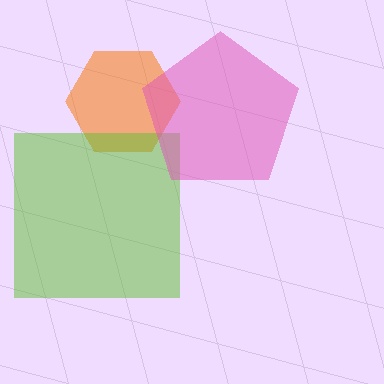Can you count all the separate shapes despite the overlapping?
Yes, there are 3 separate shapes.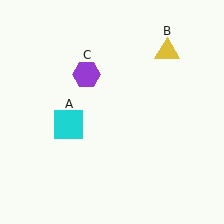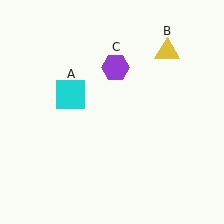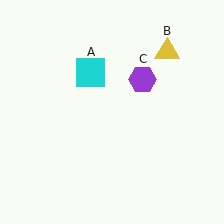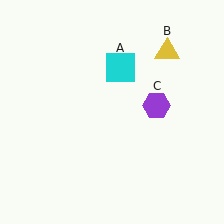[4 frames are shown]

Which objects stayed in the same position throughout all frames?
Yellow triangle (object B) remained stationary.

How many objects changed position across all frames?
2 objects changed position: cyan square (object A), purple hexagon (object C).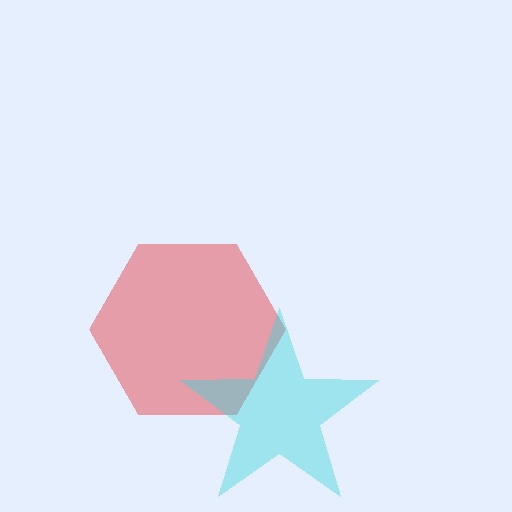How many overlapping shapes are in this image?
There are 2 overlapping shapes in the image.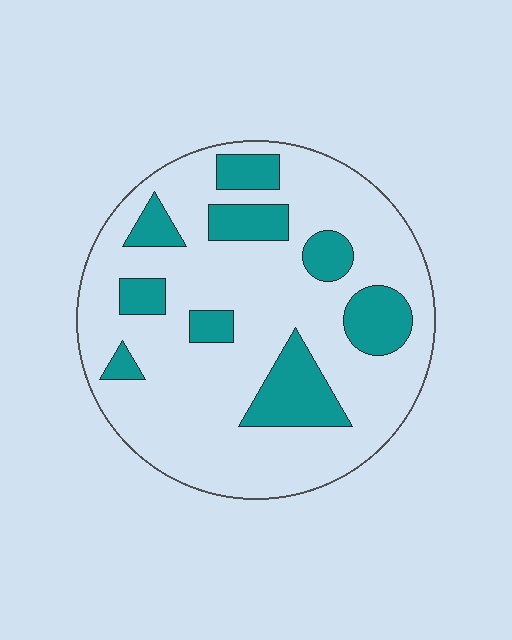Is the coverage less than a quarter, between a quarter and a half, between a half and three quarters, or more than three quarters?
Less than a quarter.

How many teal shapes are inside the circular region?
9.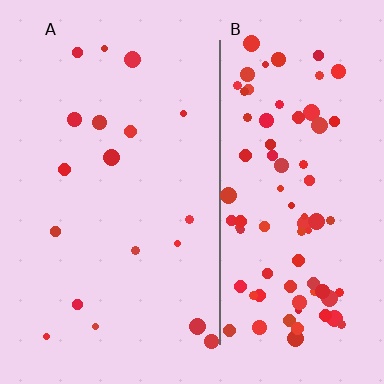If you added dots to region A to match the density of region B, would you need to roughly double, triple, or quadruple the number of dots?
Approximately quadruple.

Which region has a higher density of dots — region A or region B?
B (the right).